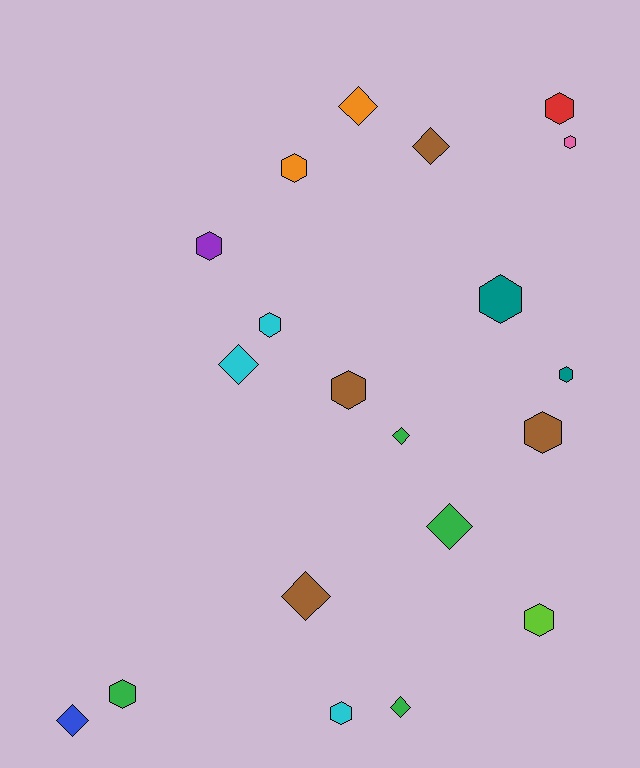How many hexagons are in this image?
There are 12 hexagons.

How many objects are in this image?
There are 20 objects.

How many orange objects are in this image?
There are 2 orange objects.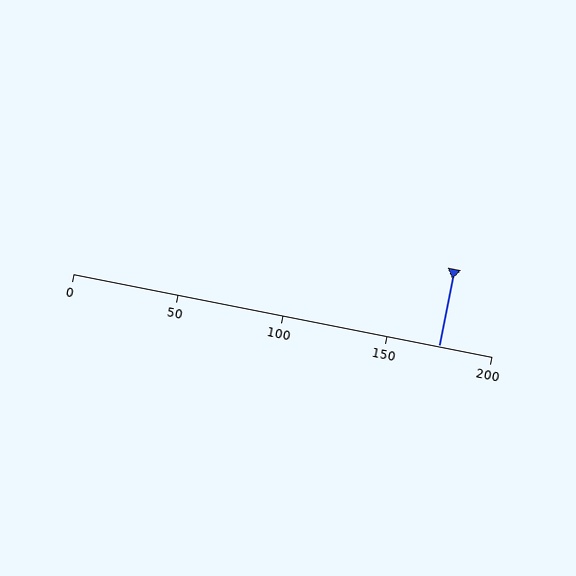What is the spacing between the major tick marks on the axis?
The major ticks are spaced 50 apart.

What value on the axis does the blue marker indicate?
The marker indicates approximately 175.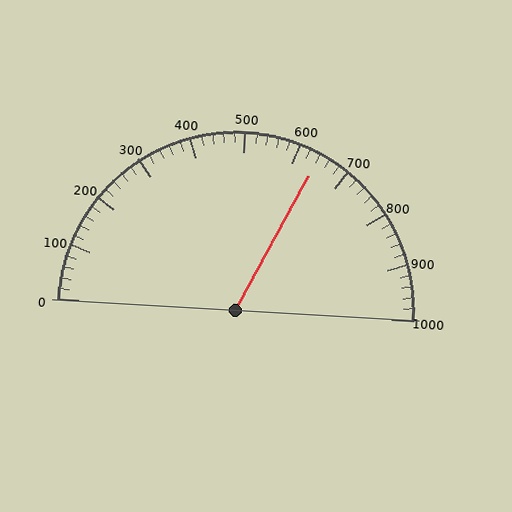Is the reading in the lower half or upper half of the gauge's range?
The reading is in the upper half of the range (0 to 1000).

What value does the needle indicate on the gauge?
The needle indicates approximately 640.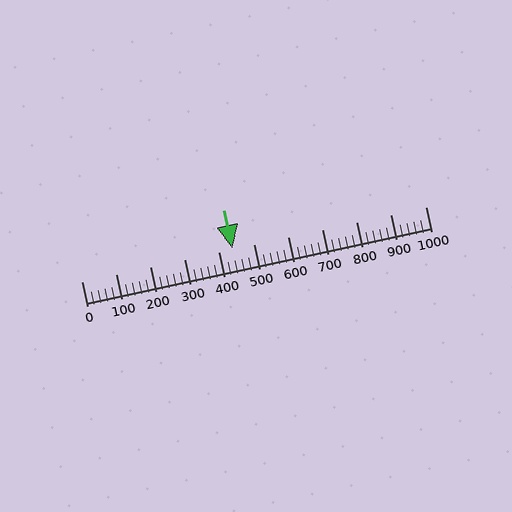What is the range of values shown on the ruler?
The ruler shows values from 0 to 1000.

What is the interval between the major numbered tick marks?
The major tick marks are spaced 100 units apart.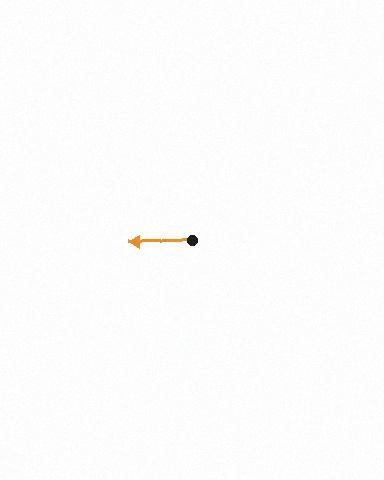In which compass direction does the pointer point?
West.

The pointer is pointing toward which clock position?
Roughly 9 o'clock.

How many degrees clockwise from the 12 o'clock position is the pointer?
Approximately 271 degrees.